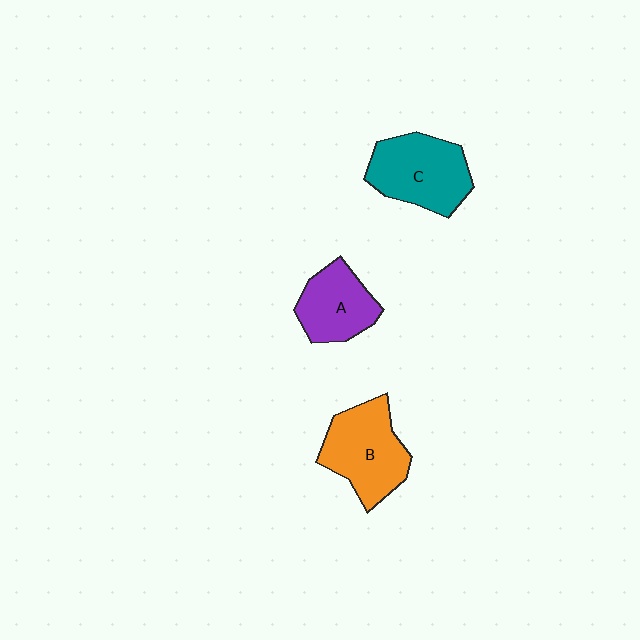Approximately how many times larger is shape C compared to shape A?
Approximately 1.3 times.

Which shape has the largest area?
Shape B (orange).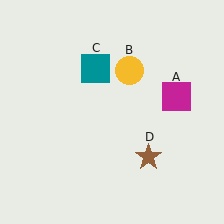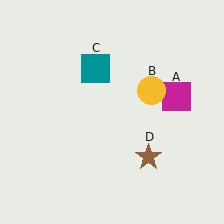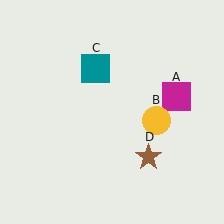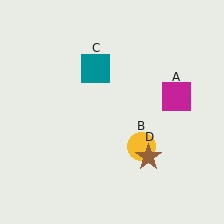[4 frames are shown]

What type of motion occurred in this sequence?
The yellow circle (object B) rotated clockwise around the center of the scene.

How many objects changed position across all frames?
1 object changed position: yellow circle (object B).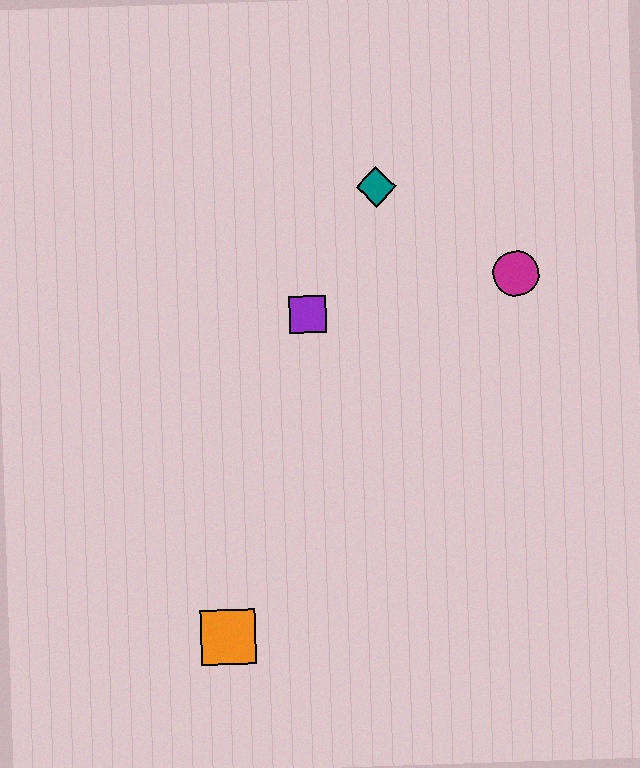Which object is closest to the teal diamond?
The purple square is closest to the teal diamond.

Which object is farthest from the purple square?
The orange square is farthest from the purple square.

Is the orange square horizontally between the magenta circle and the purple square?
No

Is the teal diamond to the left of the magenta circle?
Yes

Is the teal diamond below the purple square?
No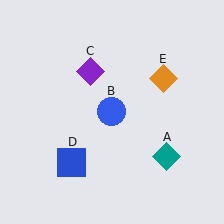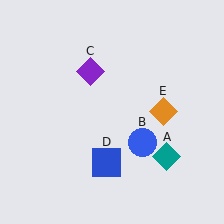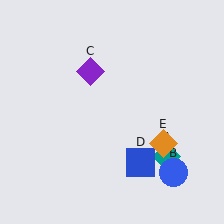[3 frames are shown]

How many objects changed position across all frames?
3 objects changed position: blue circle (object B), blue square (object D), orange diamond (object E).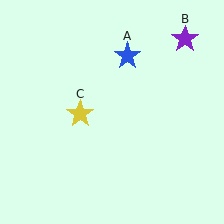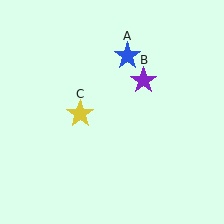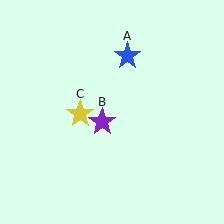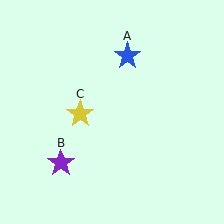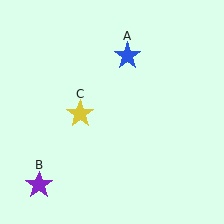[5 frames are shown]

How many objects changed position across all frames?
1 object changed position: purple star (object B).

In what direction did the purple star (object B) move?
The purple star (object B) moved down and to the left.